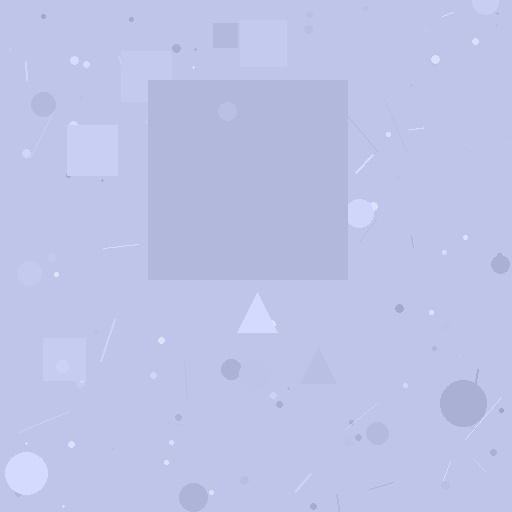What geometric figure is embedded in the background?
A square is embedded in the background.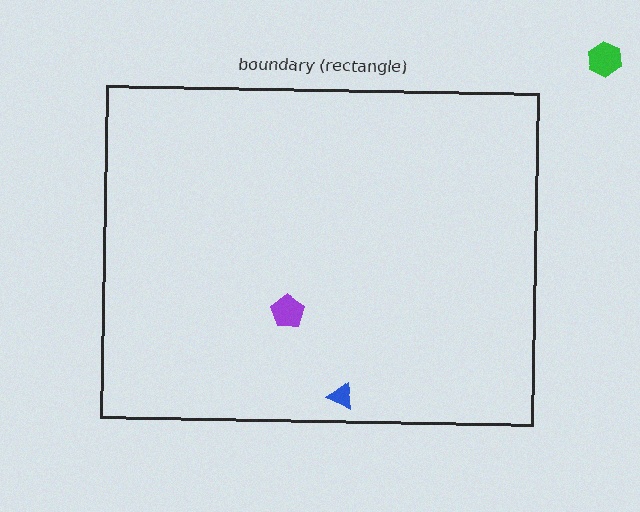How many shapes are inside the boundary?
2 inside, 1 outside.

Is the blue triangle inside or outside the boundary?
Inside.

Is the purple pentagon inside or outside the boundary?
Inside.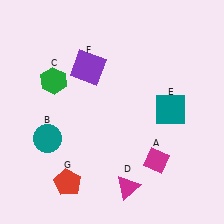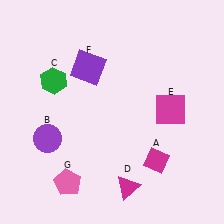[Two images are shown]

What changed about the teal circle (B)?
In Image 1, B is teal. In Image 2, it changed to purple.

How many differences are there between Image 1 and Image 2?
There are 3 differences between the two images.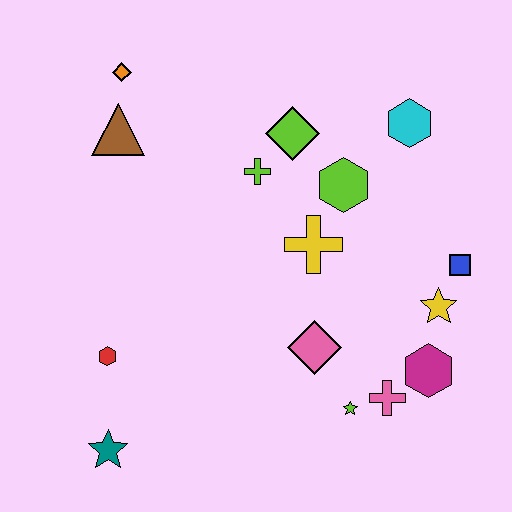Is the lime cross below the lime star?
No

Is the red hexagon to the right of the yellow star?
No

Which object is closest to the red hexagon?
The teal star is closest to the red hexagon.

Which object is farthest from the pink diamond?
The orange diamond is farthest from the pink diamond.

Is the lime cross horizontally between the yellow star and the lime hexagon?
No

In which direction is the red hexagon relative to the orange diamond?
The red hexagon is below the orange diamond.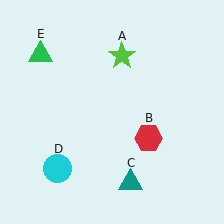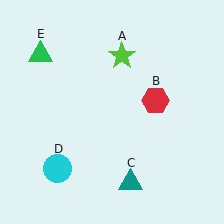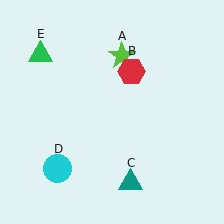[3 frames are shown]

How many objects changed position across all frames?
1 object changed position: red hexagon (object B).